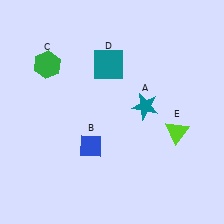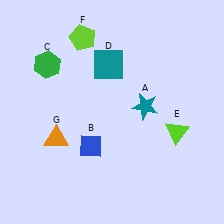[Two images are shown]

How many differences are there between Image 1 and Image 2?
There are 2 differences between the two images.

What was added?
A lime pentagon (F), an orange triangle (G) were added in Image 2.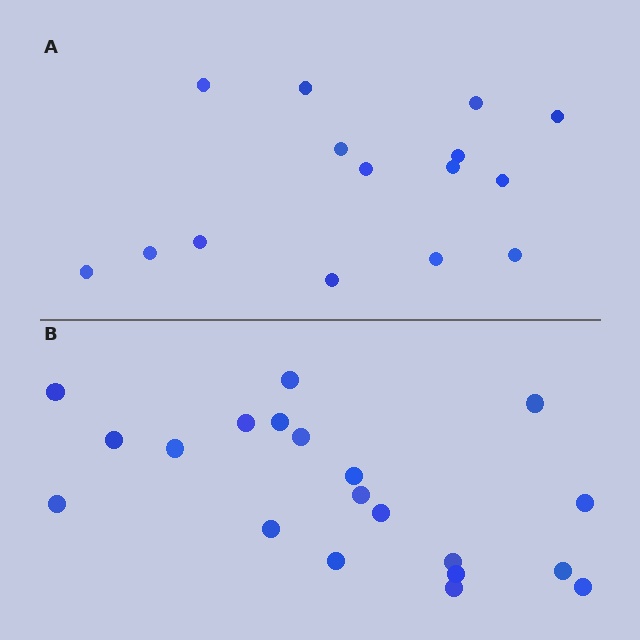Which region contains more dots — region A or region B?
Region B (the bottom region) has more dots.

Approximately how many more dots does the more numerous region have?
Region B has about 5 more dots than region A.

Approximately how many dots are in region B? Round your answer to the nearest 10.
About 20 dots.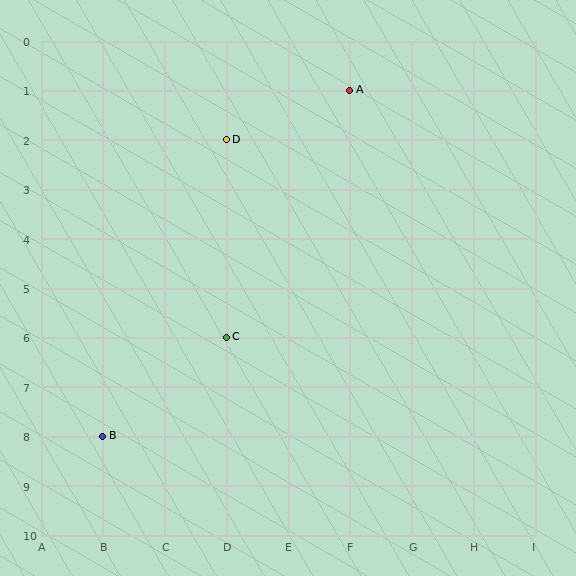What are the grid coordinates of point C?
Point C is at grid coordinates (D, 6).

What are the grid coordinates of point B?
Point B is at grid coordinates (B, 8).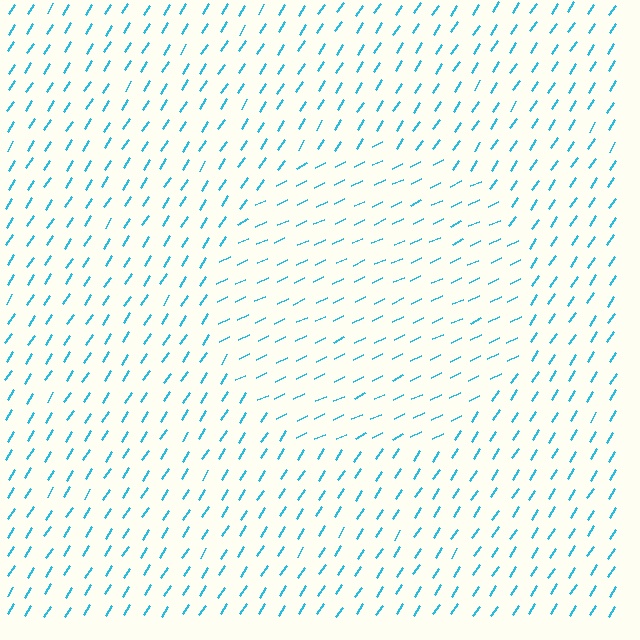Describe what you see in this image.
The image is filled with small cyan line segments. A circle region in the image has lines oriented differently from the surrounding lines, creating a visible texture boundary.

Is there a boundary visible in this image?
Yes, there is a texture boundary formed by a change in line orientation.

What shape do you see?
I see a circle.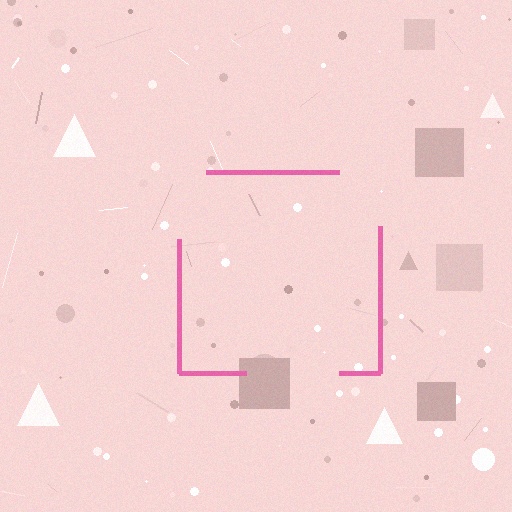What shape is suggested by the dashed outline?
The dashed outline suggests a square.